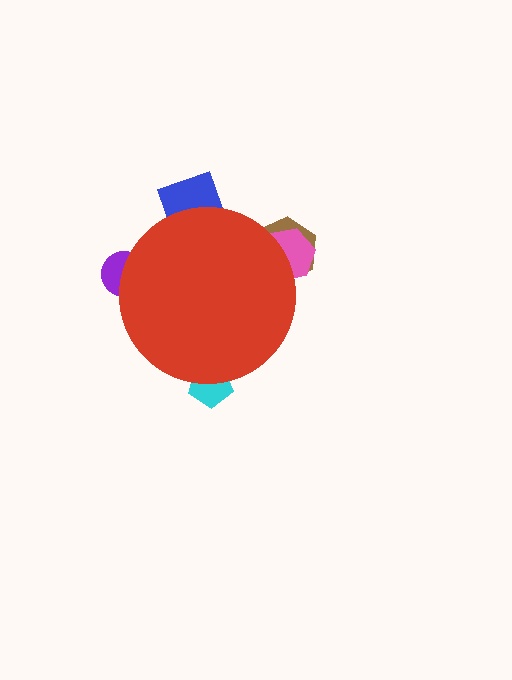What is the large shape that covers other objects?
A red circle.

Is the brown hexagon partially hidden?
Yes, the brown hexagon is partially hidden behind the red circle.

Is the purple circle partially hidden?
Yes, the purple circle is partially hidden behind the red circle.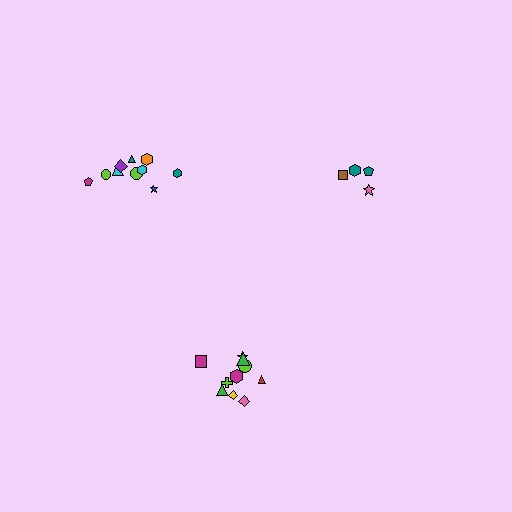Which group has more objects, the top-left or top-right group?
The top-left group.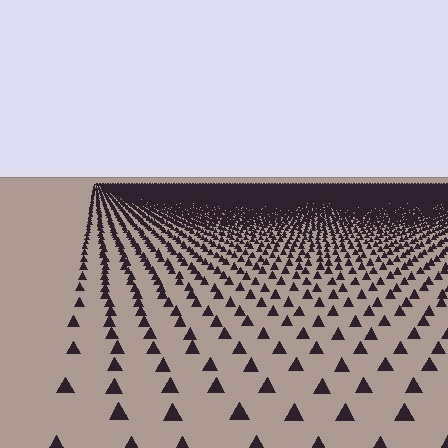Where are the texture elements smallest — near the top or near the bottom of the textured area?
Near the top.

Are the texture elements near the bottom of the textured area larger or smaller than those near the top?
Larger. Near the bottom, elements are closer to the viewer and appear at a bigger on-screen size.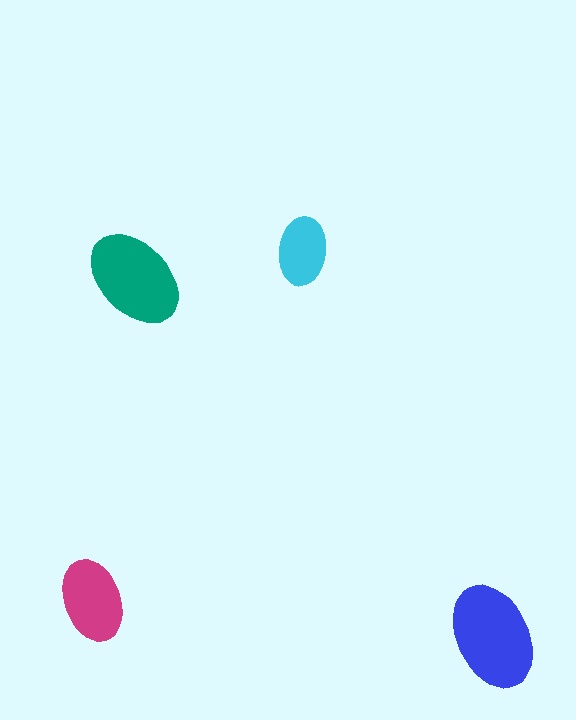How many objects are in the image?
There are 4 objects in the image.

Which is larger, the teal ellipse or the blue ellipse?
The blue one.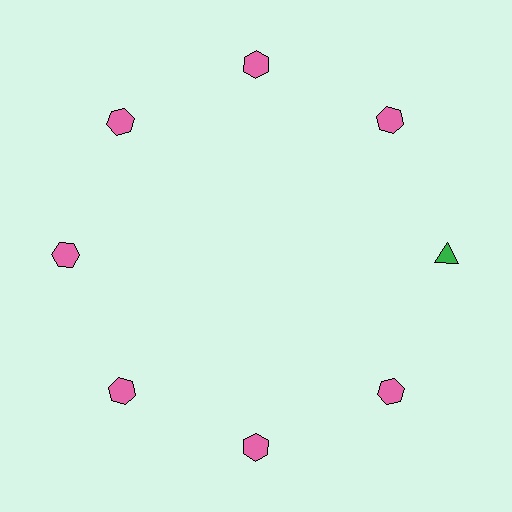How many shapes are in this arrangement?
There are 8 shapes arranged in a ring pattern.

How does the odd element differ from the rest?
It differs in both color (green instead of pink) and shape (triangle instead of hexagon).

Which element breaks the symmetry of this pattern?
The green triangle at roughly the 3 o'clock position breaks the symmetry. All other shapes are pink hexagons.